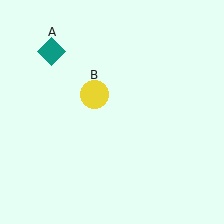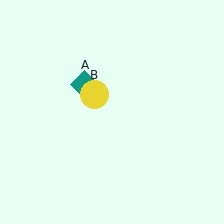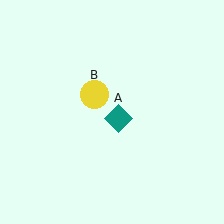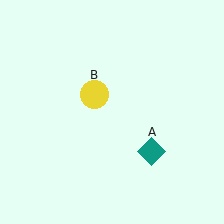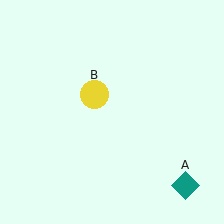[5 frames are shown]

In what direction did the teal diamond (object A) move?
The teal diamond (object A) moved down and to the right.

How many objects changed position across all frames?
1 object changed position: teal diamond (object A).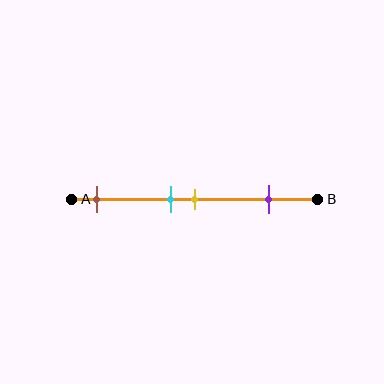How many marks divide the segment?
There are 4 marks dividing the segment.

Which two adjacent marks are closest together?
The cyan and yellow marks are the closest adjacent pair.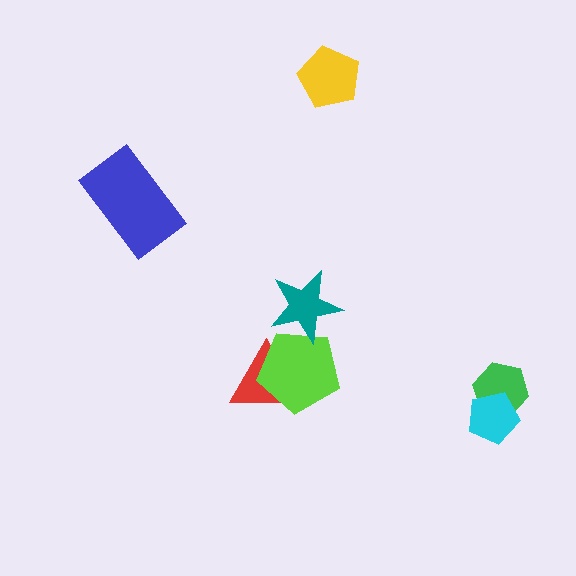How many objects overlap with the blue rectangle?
0 objects overlap with the blue rectangle.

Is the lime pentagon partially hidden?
Yes, it is partially covered by another shape.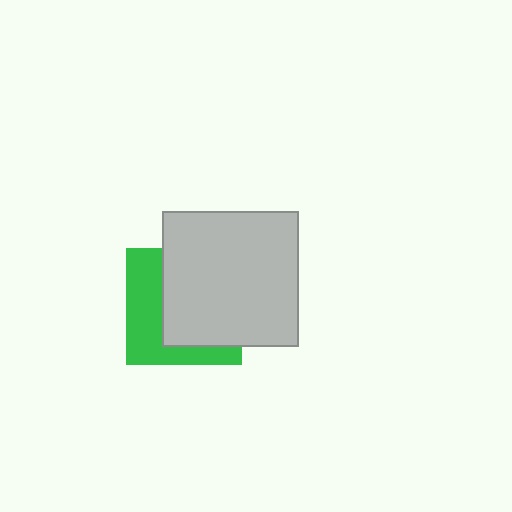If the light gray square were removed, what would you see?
You would see the complete green square.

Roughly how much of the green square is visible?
A small part of it is visible (roughly 42%).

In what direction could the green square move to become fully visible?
The green square could move left. That would shift it out from behind the light gray square entirely.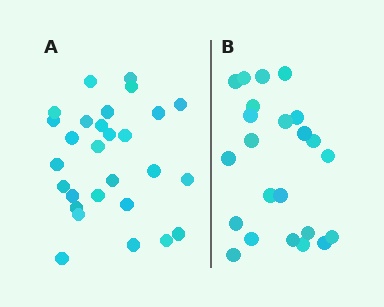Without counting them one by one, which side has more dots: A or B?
Region A (the left region) has more dots.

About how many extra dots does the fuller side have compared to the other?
Region A has about 5 more dots than region B.